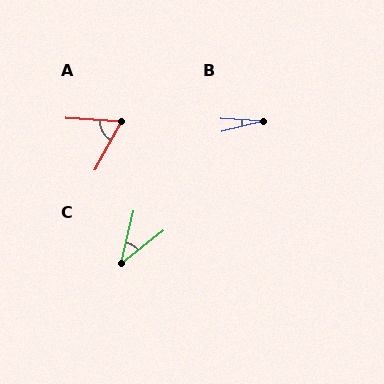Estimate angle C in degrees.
Approximately 39 degrees.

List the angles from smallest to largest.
B (17°), C (39°), A (66°).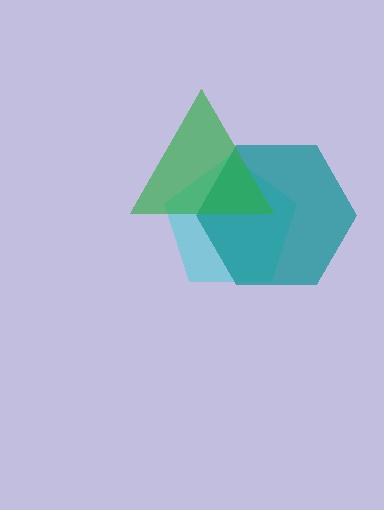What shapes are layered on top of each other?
The layered shapes are: a cyan pentagon, a teal hexagon, a green triangle.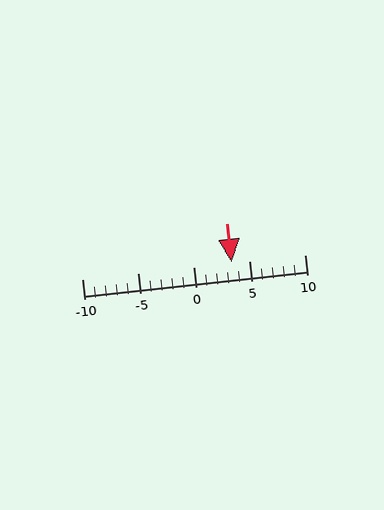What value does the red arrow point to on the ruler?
The red arrow points to approximately 3.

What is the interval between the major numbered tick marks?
The major tick marks are spaced 5 units apart.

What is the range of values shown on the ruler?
The ruler shows values from -10 to 10.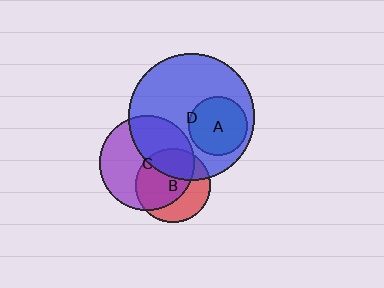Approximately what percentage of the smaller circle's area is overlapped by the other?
Approximately 65%.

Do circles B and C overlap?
Yes.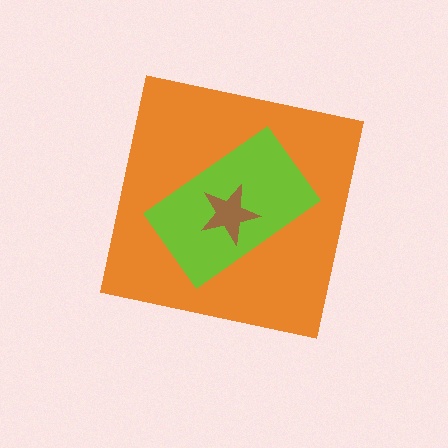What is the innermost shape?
The brown star.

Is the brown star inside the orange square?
Yes.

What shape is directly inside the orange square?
The lime rectangle.